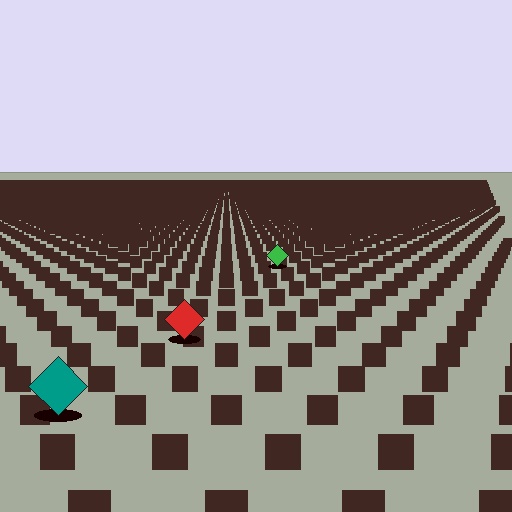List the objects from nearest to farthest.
From nearest to farthest: the teal diamond, the red diamond, the green diamond.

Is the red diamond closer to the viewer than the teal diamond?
No. The teal diamond is closer — you can tell from the texture gradient: the ground texture is coarser near it.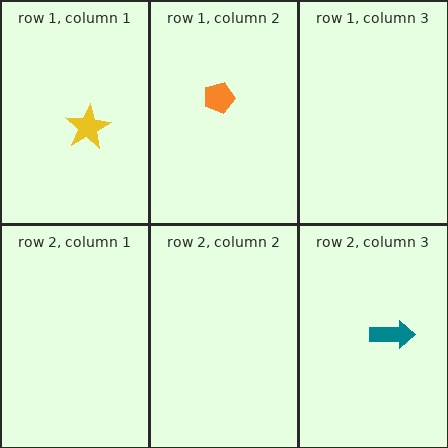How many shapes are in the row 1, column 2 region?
1.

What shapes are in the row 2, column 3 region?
The teal arrow.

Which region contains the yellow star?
The row 1, column 1 region.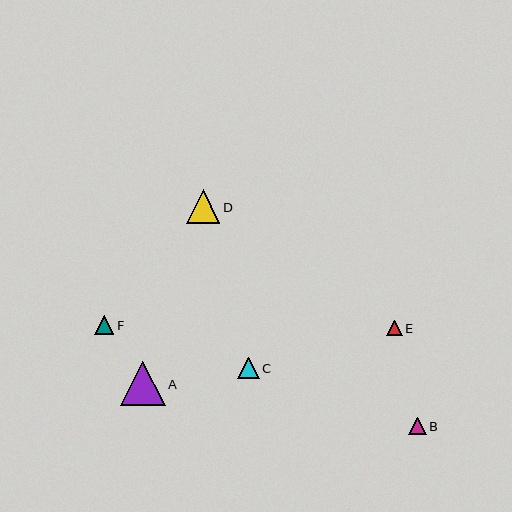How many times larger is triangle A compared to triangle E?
Triangle A is approximately 2.9 times the size of triangle E.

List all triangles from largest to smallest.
From largest to smallest: A, D, C, F, B, E.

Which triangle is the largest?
Triangle A is the largest with a size of approximately 44 pixels.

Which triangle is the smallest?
Triangle E is the smallest with a size of approximately 15 pixels.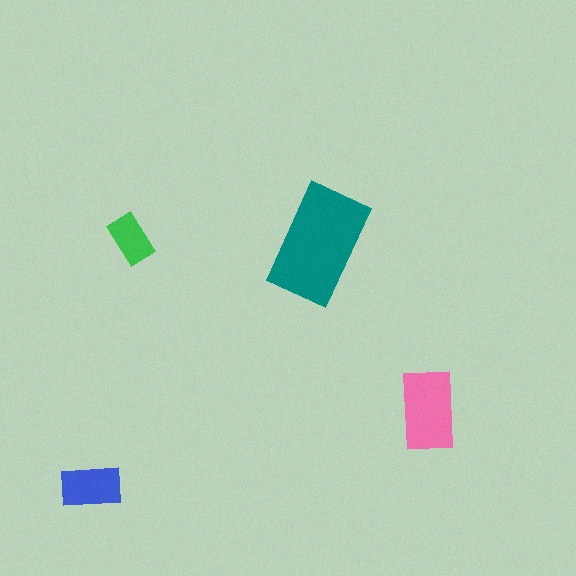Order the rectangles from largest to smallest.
the teal one, the pink one, the blue one, the green one.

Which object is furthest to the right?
The pink rectangle is rightmost.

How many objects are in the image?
There are 4 objects in the image.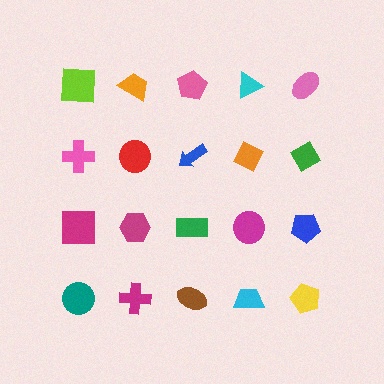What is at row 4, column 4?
A cyan trapezoid.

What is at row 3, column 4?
A magenta circle.